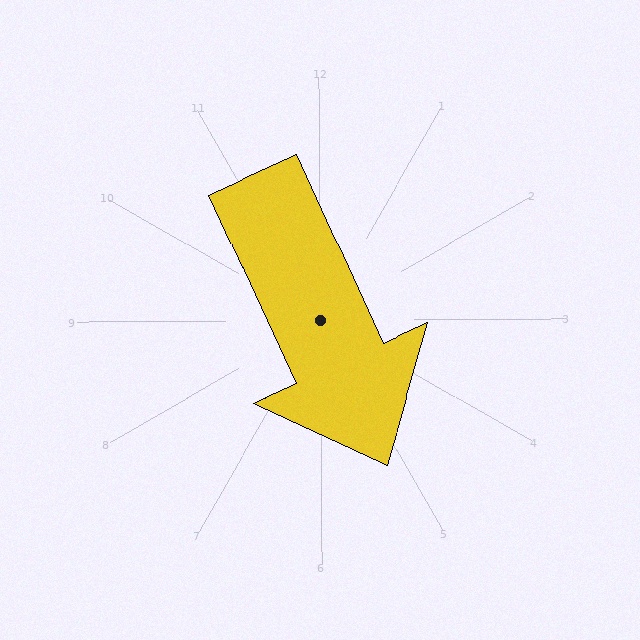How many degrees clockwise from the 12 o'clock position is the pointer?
Approximately 155 degrees.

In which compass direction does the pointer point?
Southeast.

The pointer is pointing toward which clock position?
Roughly 5 o'clock.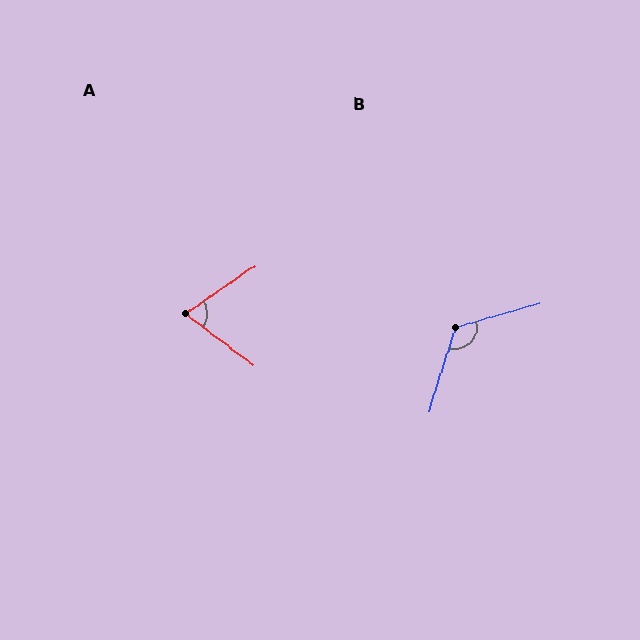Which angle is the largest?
B, at approximately 123 degrees.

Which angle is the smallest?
A, at approximately 72 degrees.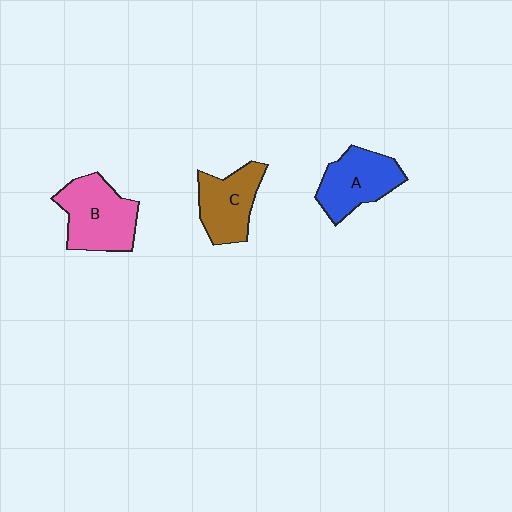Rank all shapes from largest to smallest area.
From largest to smallest: B (pink), A (blue), C (brown).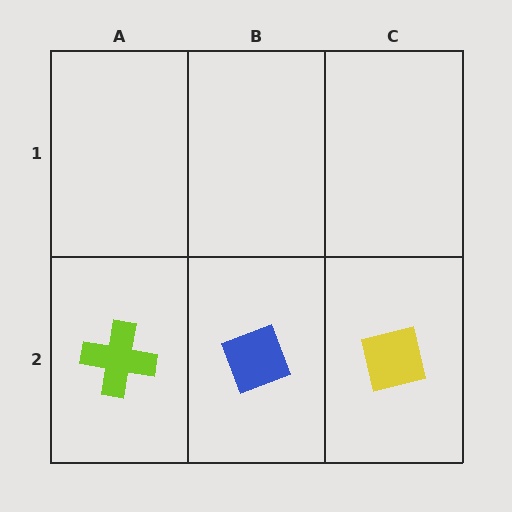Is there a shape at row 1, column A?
No, that cell is empty.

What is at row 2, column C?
A yellow square.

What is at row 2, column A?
A lime cross.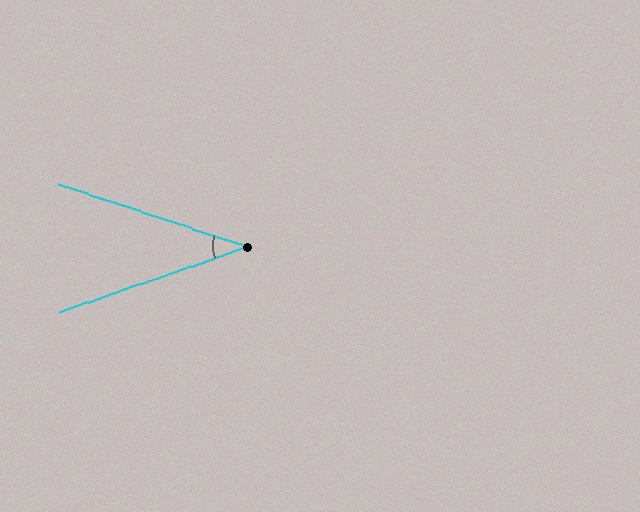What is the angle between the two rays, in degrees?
Approximately 38 degrees.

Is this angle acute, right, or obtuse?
It is acute.